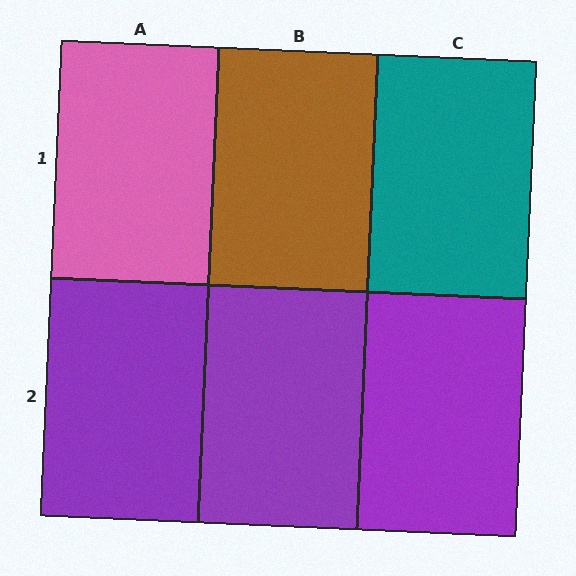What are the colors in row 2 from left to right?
Purple, purple, purple.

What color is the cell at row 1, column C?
Teal.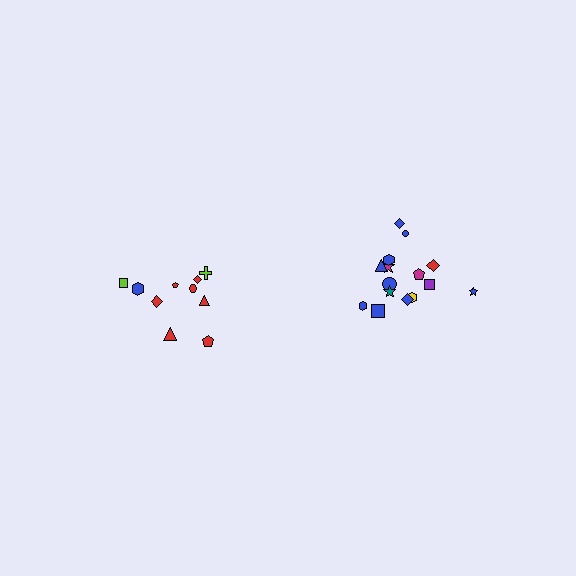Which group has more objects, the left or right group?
The right group.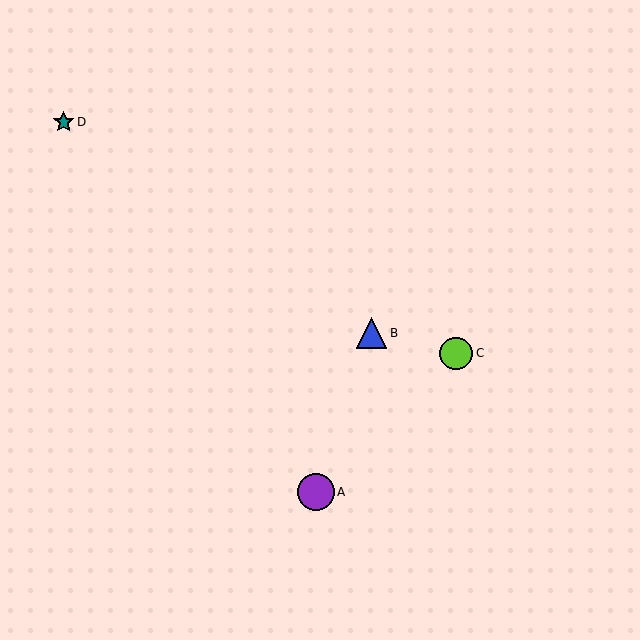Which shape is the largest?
The purple circle (labeled A) is the largest.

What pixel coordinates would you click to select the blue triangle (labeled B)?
Click at (372, 333) to select the blue triangle B.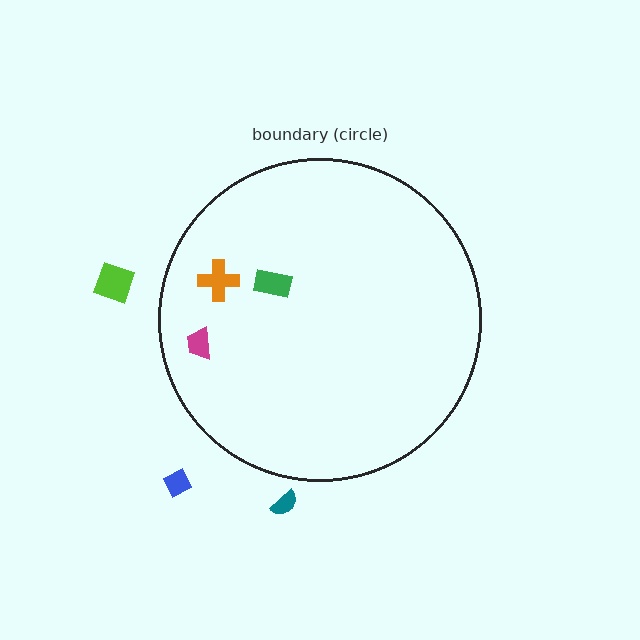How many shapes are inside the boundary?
3 inside, 3 outside.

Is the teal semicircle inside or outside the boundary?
Outside.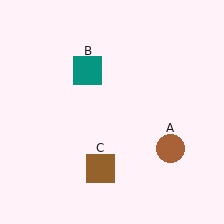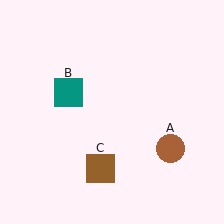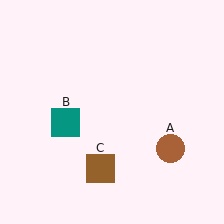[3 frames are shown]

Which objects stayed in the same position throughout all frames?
Brown circle (object A) and brown square (object C) remained stationary.